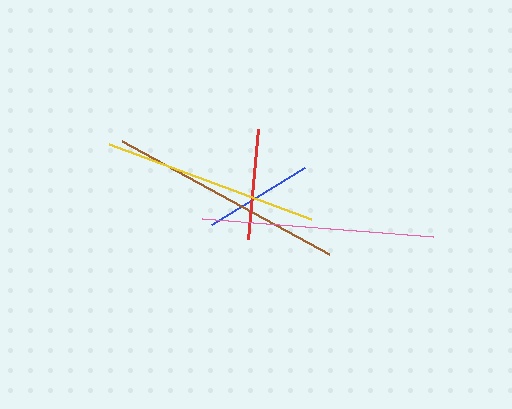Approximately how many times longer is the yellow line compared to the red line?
The yellow line is approximately 1.9 times the length of the red line.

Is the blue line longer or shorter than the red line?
The red line is longer than the blue line.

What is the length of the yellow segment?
The yellow segment is approximately 215 pixels long.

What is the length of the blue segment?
The blue segment is approximately 109 pixels long.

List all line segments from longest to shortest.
From longest to shortest: brown, pink, yellow, red, blue.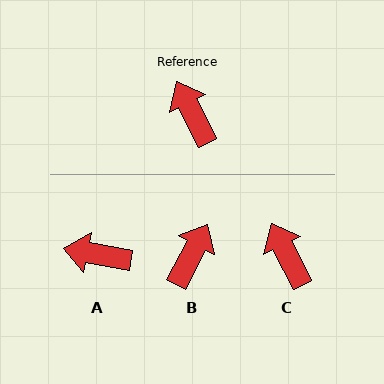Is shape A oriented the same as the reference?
No, it is off by about 52 degrees.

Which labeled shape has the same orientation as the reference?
C.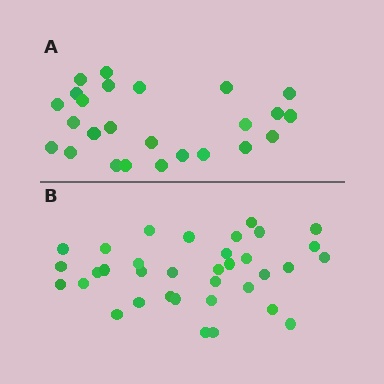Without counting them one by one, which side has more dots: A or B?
Region B (the bottom region) has more dots.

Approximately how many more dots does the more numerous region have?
Region B has roughly 10 or so more dots than region A.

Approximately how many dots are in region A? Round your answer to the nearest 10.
About 20 dots. (The exact count is 25, which rounds to 20.)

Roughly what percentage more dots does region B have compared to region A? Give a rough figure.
About 40% more.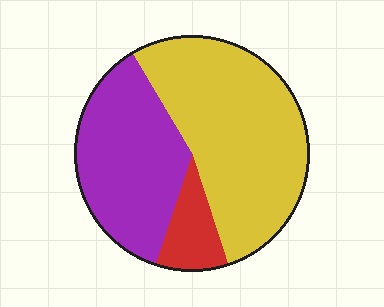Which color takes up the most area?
Yellow, at roughly 55%.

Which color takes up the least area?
Red, at roughly 10%.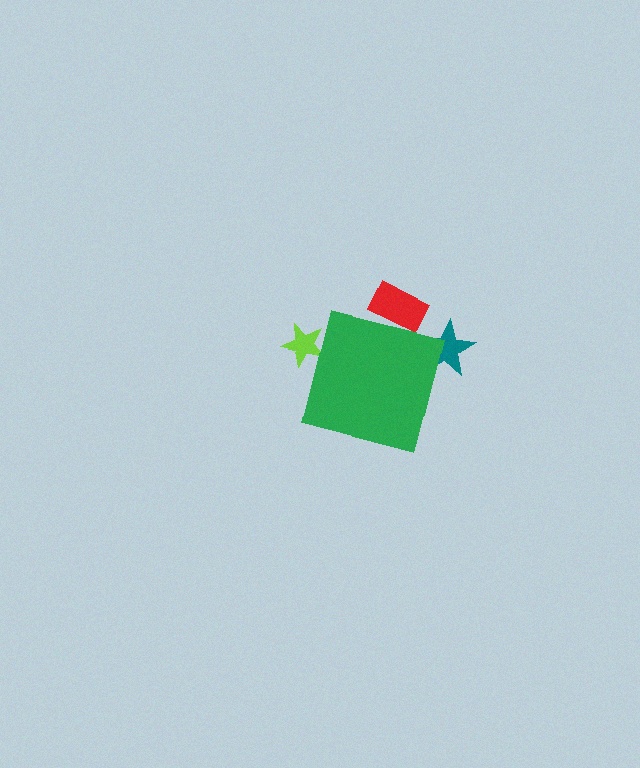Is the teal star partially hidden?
Yes, the teal star is partially hidden behind the green square.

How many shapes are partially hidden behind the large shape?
3 shapes are partially hidden.